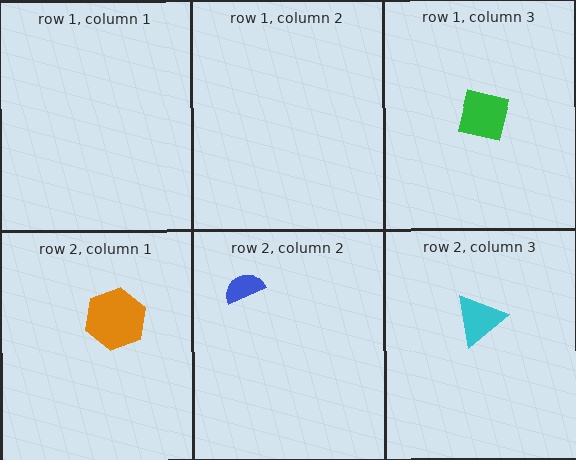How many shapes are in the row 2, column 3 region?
1.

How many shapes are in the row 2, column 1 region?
1.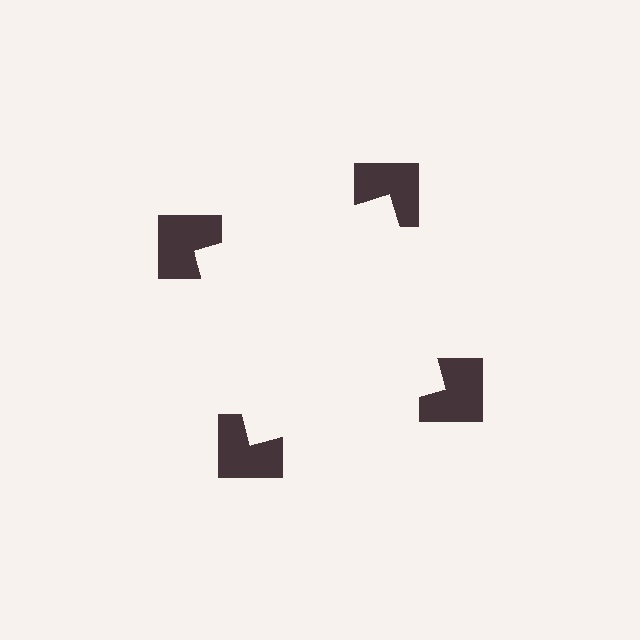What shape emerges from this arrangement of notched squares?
An illusory square — its edges are inferred from the aligned wedge cuts in the notched squares, not physically drawn.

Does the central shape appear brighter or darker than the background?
It typically appears slightly brighter than the background, even though no actual brightness change is drawn.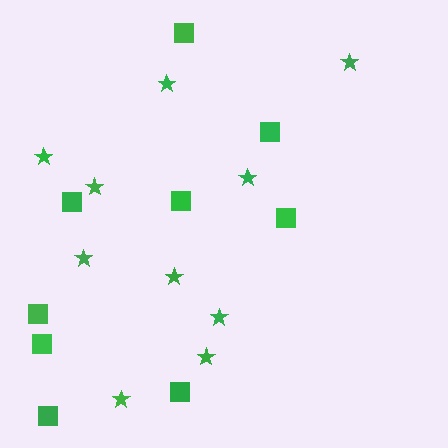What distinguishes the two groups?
There are 2 groups: one group of stars (10) and one group of squares (9).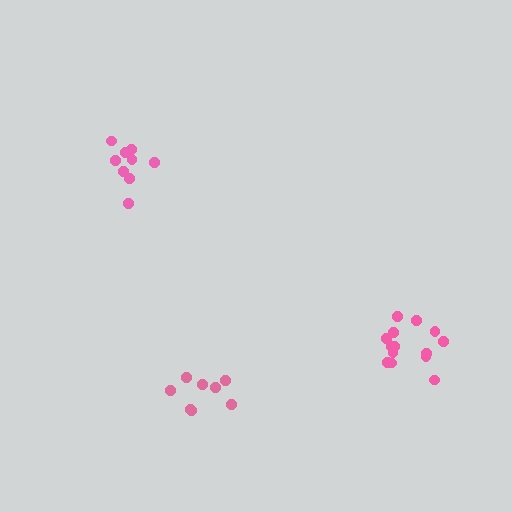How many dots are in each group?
Group 1: 14 dots, Group 2: 9 dots, Group 3: 8 dots (31 total).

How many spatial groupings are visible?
There are 3 spatial groupings.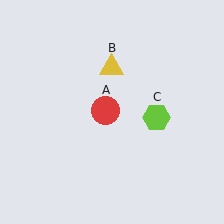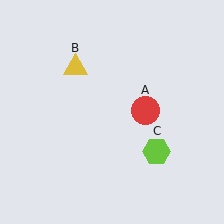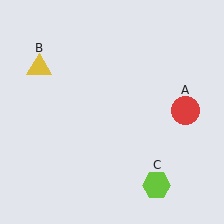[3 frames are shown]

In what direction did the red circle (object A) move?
The red circle (object A) moved right.